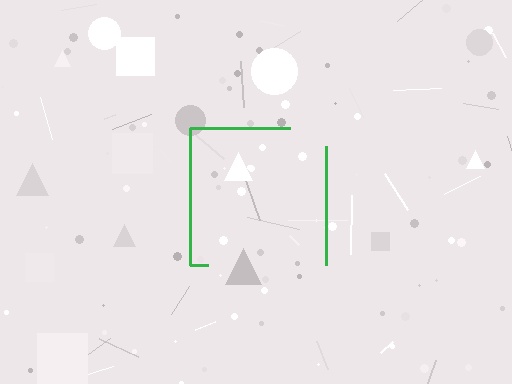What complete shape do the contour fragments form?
The contour fragments form a square.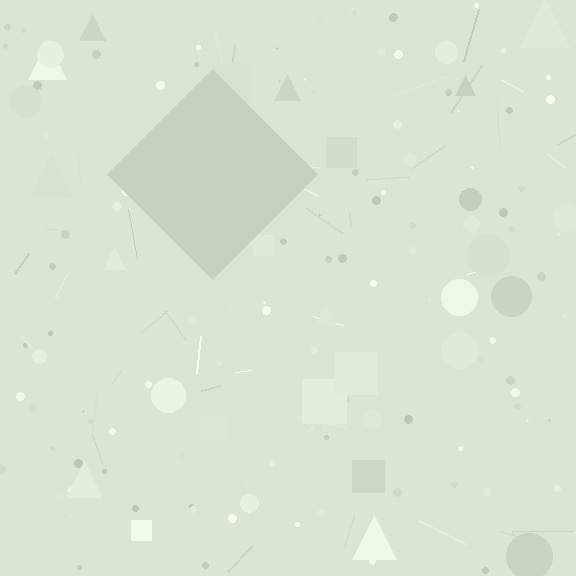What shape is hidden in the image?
A diamond is hidden in the image.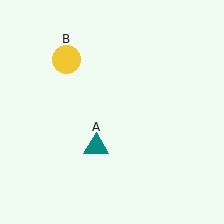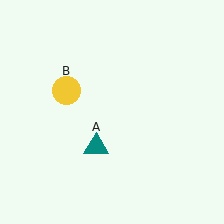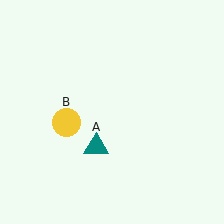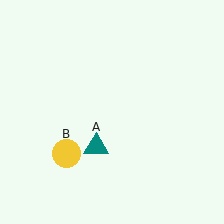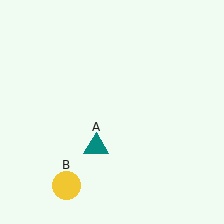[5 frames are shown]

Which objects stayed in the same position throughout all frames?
Teal triangle (object A) remained stationary.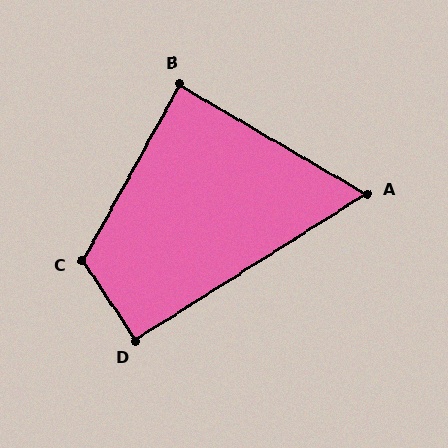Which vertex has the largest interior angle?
C, at approximately 118 degrees.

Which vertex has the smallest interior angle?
A, at approximately 62 degrees.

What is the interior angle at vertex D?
Approximately 91 degrees (approximately right).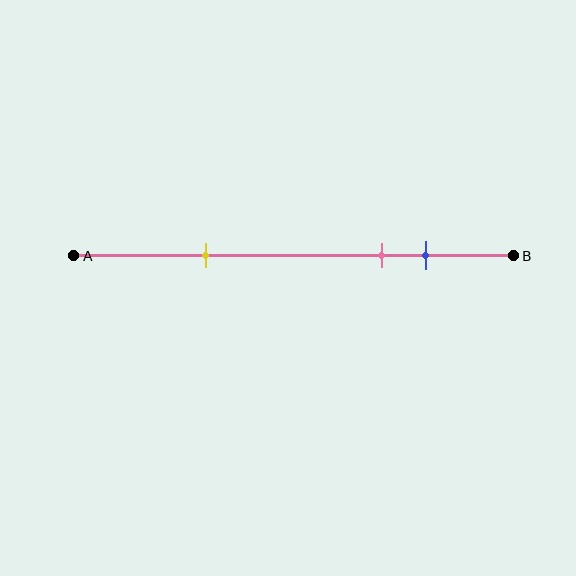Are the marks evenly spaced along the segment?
No, the marks are not evenly spaced.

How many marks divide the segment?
There are 3 marks dividing the segment.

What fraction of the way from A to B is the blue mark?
The blue mark is approximately 80% (0.8) of the way from A to B.